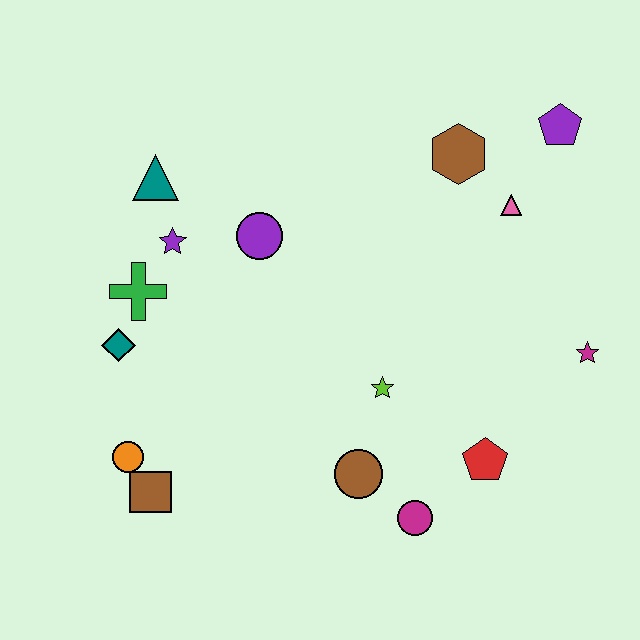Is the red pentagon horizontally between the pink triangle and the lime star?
Yes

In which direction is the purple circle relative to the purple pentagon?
The purple circle is to the left of the purple pentagon.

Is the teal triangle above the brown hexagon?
No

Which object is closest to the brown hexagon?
The pink triangle is closest to the brown hexagon.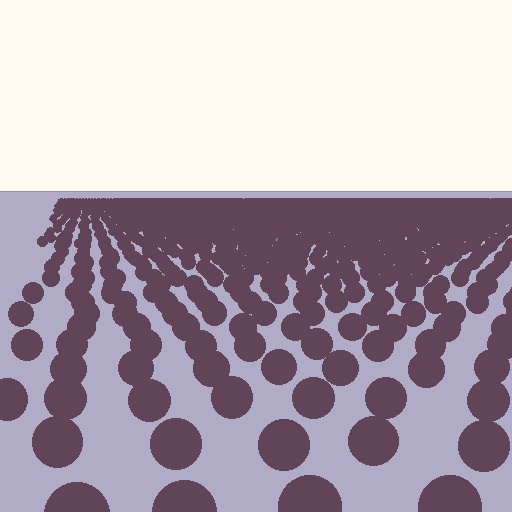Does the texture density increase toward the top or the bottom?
Density increases toward the top.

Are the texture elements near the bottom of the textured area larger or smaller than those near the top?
Larger. Near the bottom, elements are closer to the viewer and appear at a bigger on-screen size.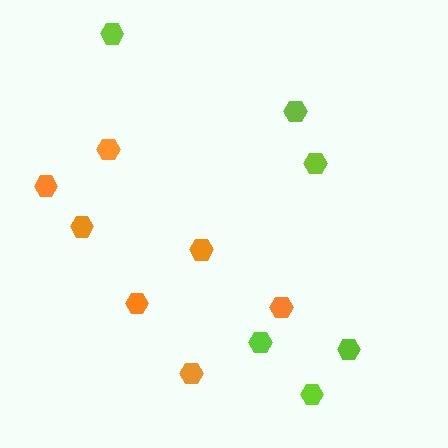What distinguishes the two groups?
There are 2 groups: one group of lime hexagons (6) and one group of orange hexagons (7).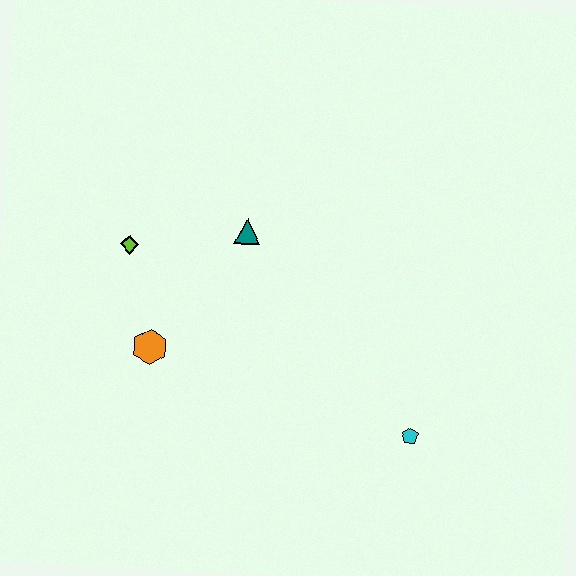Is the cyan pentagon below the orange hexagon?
Yes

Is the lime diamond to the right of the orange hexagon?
No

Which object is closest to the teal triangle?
The lime diamond is closest to the teal triangle.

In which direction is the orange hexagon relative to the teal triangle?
The orange hexagon is below the teal triangle.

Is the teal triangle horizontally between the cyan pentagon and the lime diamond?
Yes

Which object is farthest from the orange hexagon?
The cyan pentagon is farthest from the orange hexagon.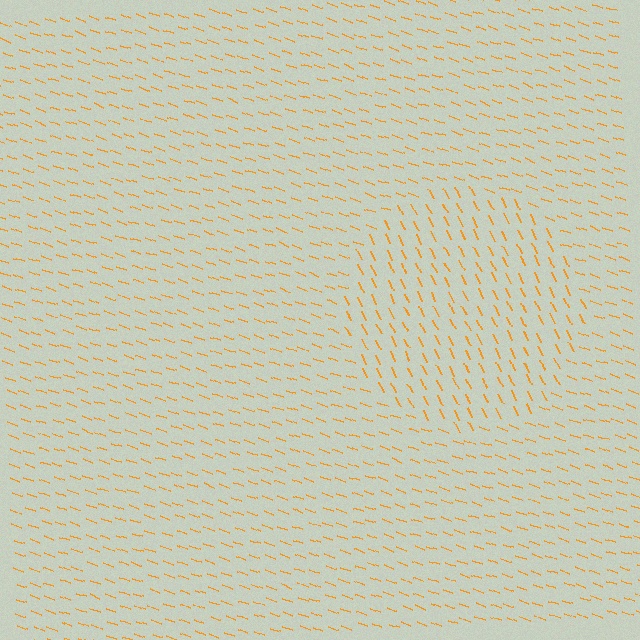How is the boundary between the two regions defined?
The boundary is defined purely by a change in line orientation (approximately 45 degrees difference). All lines are the same color and thickness.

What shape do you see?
I see a circle.